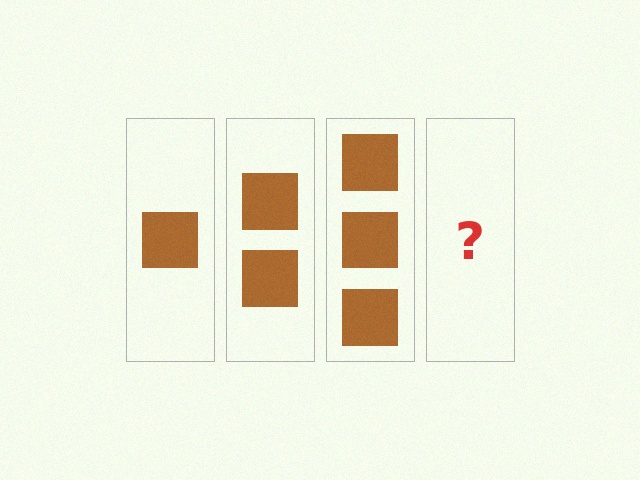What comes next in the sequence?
The next element should be 4 squares.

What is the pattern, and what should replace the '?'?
The pattern is that each step adds one more square. The '?' should be 4 squares.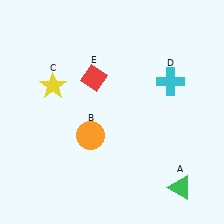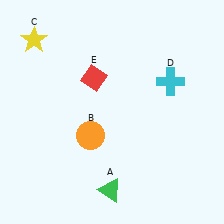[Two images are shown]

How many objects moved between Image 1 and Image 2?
2 objects moved between the two images.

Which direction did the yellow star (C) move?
The yellow star (C) moved up.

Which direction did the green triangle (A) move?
The green triangle (A) moved left.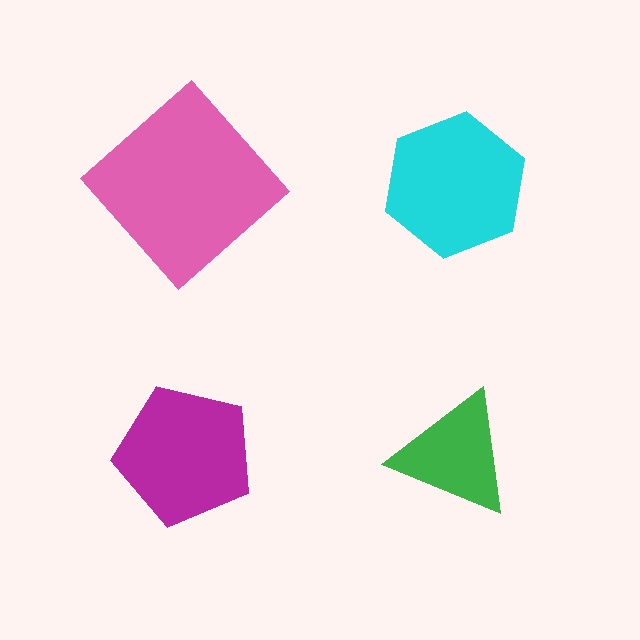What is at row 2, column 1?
A magenta pentagon.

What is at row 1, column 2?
A cyan hexagon.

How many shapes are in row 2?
2 shapes.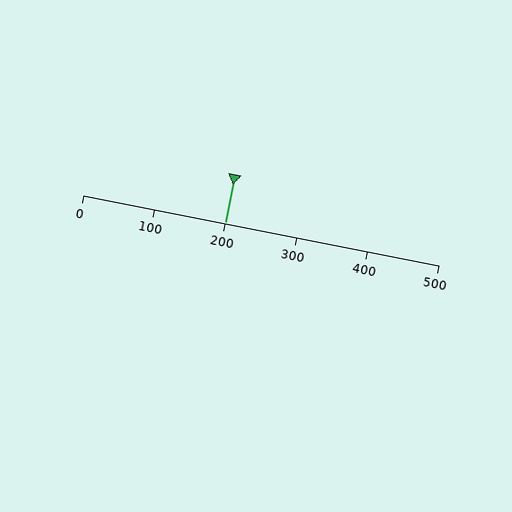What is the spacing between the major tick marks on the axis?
The major ticks are spaced 100 apart.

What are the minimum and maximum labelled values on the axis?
The axis runs from 0 to 500.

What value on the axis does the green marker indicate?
The marker indicates approximately 200.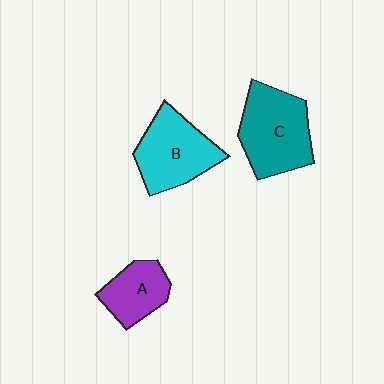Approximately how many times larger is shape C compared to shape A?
Approximately 1.7 times.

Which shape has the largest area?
Shape C (teal).